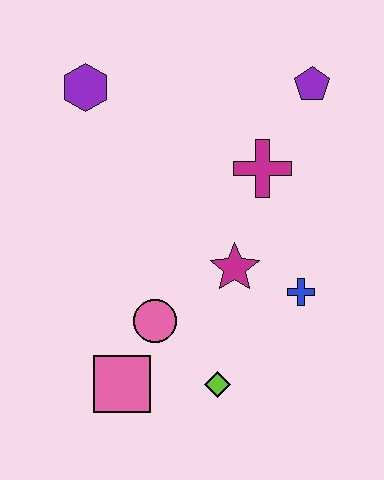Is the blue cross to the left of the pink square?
No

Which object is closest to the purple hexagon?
The magenta cross is closest to the purple hexagon.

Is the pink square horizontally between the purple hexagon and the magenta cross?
Yes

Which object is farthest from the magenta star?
The purple hexagon is farthest from the magenta star.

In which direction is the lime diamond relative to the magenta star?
The lime diamond is below the magenta star.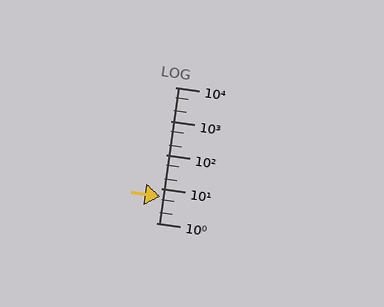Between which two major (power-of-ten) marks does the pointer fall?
The pointer is between 1 and 10.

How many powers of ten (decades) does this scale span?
The scale spans 4 decades, from 1 to 10000.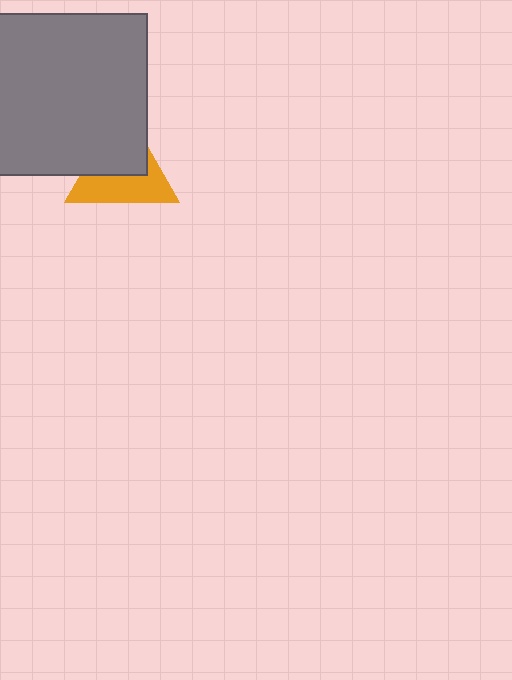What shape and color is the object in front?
The object in front is a gray rectangle.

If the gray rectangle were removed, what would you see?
You would see the complete orange triangle.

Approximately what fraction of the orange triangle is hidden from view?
Roughly 48% of the orange triangle is hidden behind the gray rectangle.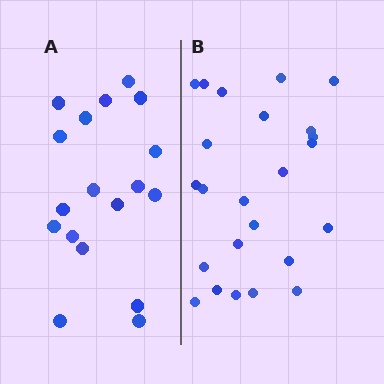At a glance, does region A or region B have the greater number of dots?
Region B (the right region) has more dots.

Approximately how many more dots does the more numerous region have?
Region B has about 6 more dots than region A.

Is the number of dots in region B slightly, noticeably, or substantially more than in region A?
Region B has noticeably more, but not dramatically so. The ratio is roughly 1.3 to 1.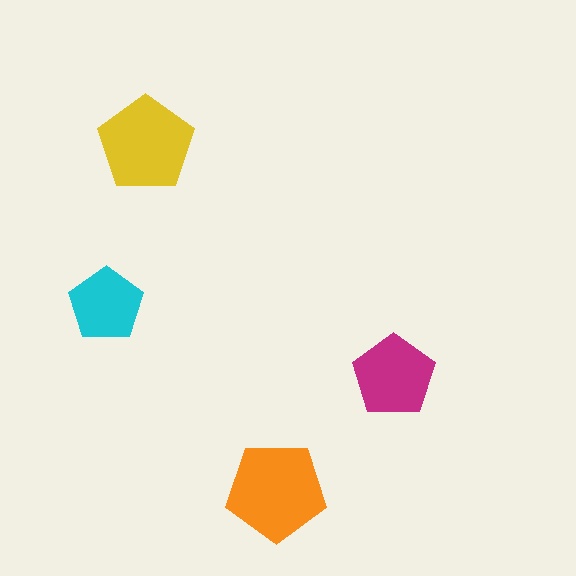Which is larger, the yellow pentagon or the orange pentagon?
The orange one.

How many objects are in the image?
There are 4 objects in the image.